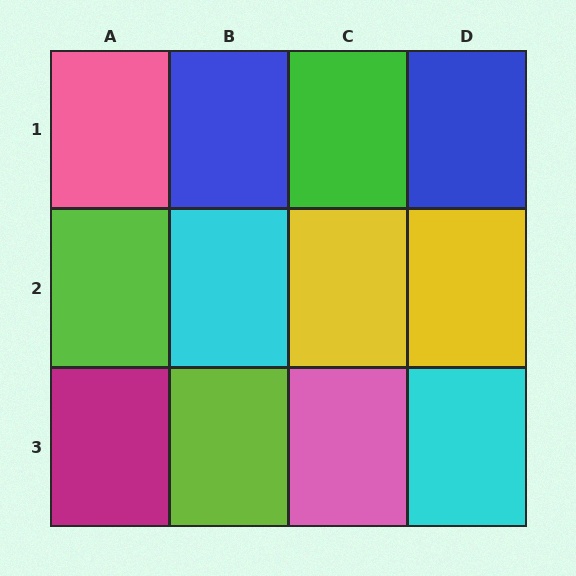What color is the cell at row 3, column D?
Cyan.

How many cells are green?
1 cell is green.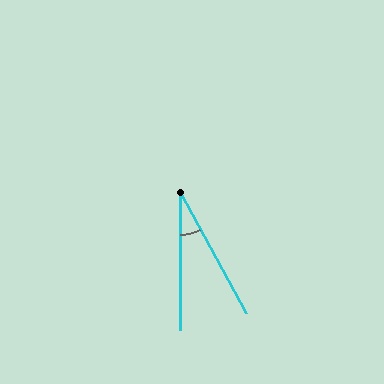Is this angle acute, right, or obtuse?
It is acute.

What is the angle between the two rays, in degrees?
Approximately 28 degrees.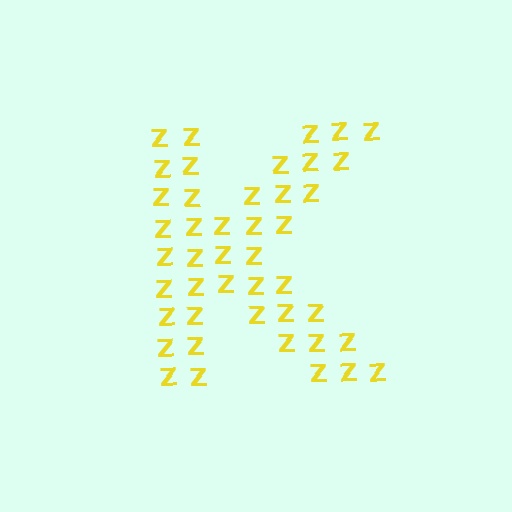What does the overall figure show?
The overall figure shows the letter K.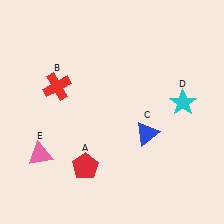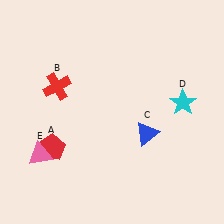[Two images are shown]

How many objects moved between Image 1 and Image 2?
1 object moved between the two images.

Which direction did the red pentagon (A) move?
The red pentagon (A) moved left.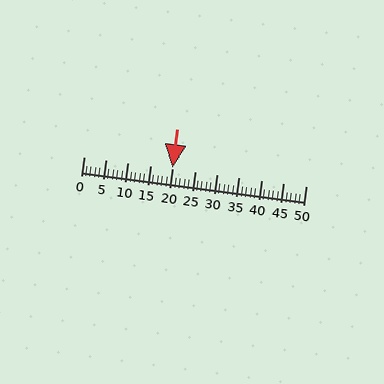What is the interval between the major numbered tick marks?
The major tick marks are spaced 5 units apart.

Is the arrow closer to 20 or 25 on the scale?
The arrow is closer to 20.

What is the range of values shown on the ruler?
The ruler shows values from 0 to 50.